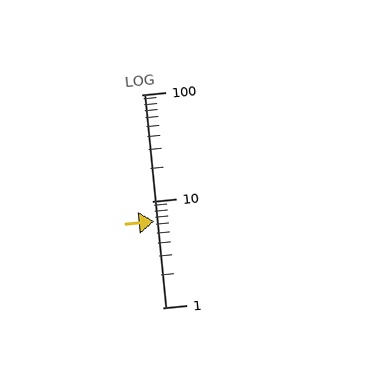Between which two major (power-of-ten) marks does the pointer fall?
The pointer is between 1 and 10.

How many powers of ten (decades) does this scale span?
The scale spans 2 decades, from 1 to 100.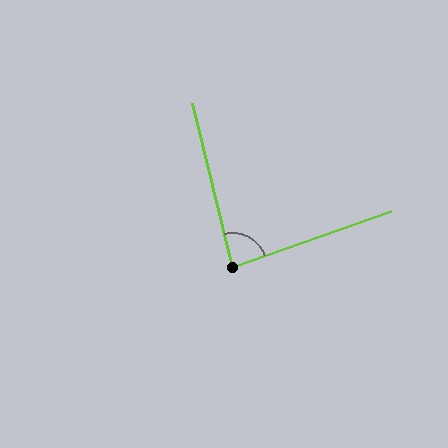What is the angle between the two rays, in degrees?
Approximately 84 degrees.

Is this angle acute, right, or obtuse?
It is acute.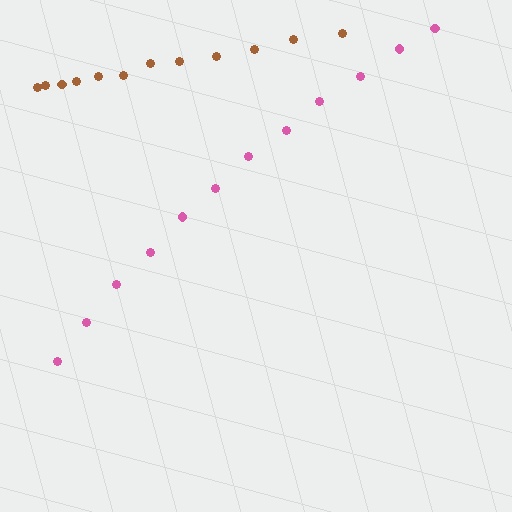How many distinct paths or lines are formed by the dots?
There are 2 distinct paths.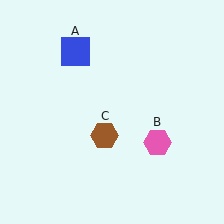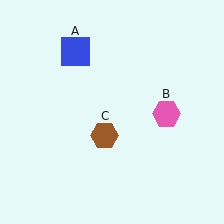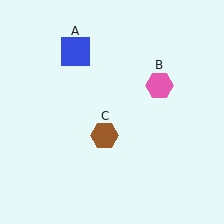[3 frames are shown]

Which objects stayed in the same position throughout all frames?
Blue square (object A) and brown hexagon (object C) remained stationary.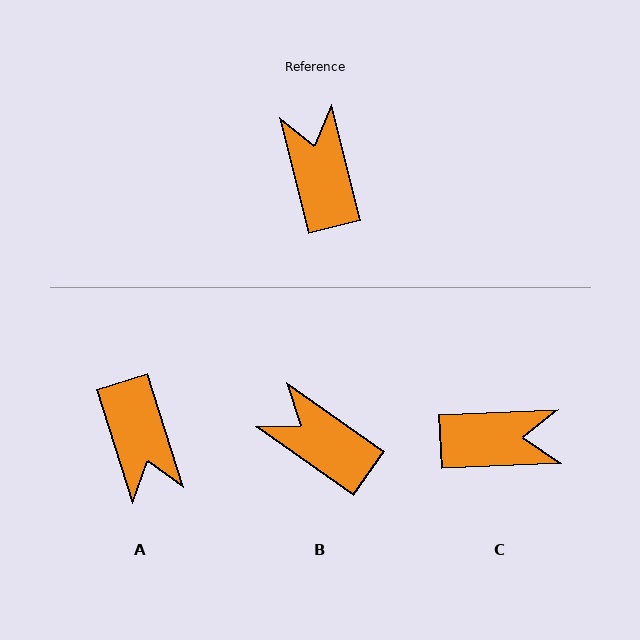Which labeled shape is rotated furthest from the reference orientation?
A, about 177 degrees away.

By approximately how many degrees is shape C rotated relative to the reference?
Approximately 101 degrees clockwise.